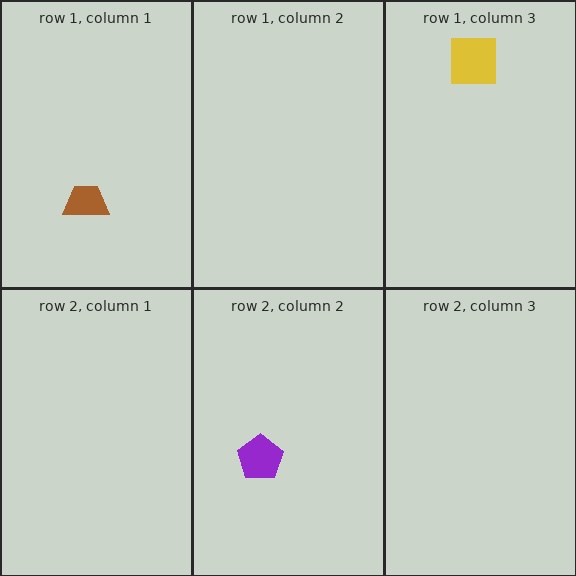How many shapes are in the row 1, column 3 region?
1.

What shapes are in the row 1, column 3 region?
The yellow square.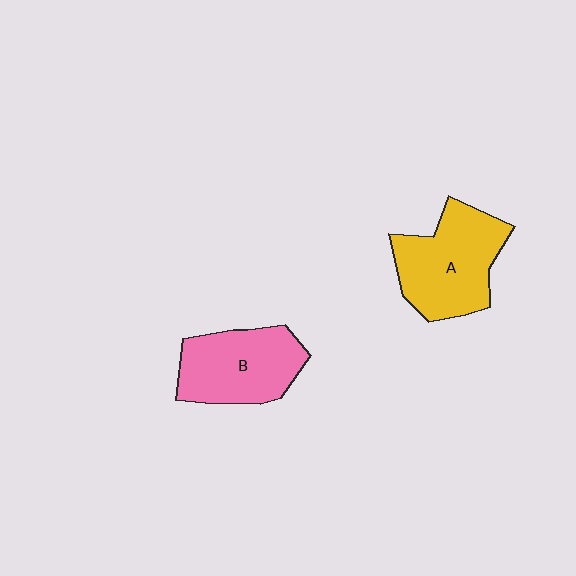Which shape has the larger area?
Shape A (yellow).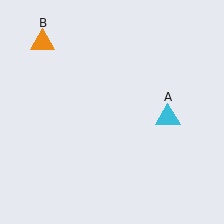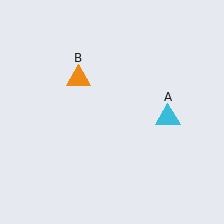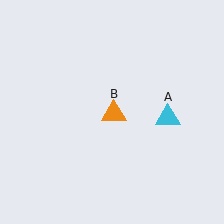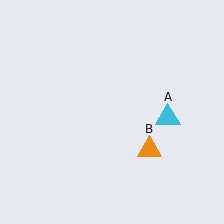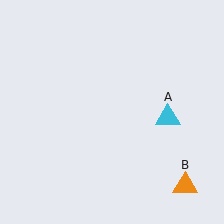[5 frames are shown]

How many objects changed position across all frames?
1 object changed position: orange triangle (object B).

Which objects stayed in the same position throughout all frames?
Cyan triangle (object A) remained stationary.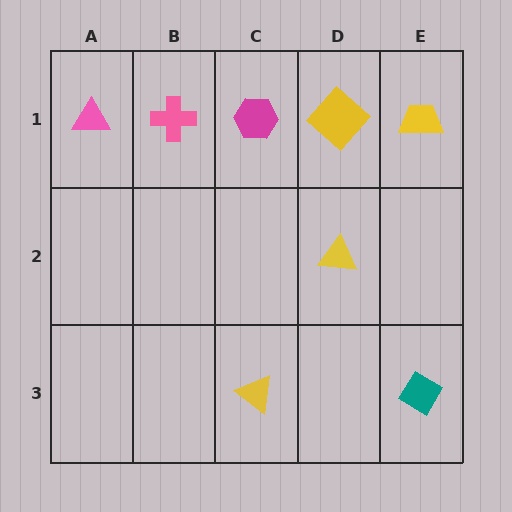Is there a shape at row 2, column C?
No, that cell is empty.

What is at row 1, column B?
A pink cross.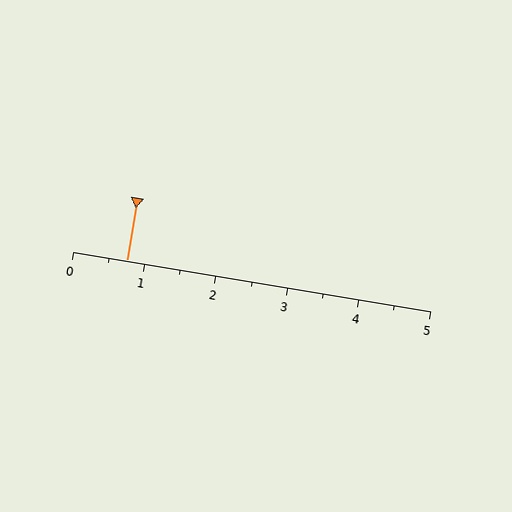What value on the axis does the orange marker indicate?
The marker indicates approximately 0.8.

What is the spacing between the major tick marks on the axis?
The major ticks are spaced 1 apart.